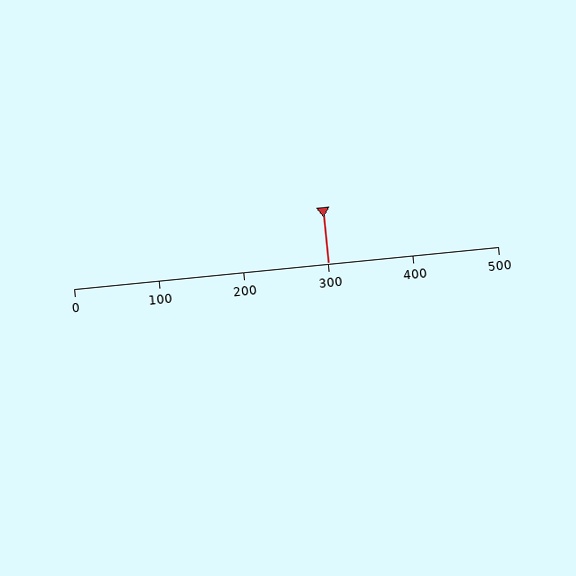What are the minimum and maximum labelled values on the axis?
The axis runs from 0 to 500.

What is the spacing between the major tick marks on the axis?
The major ticks are spaced 100 apart.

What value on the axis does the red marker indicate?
The marker indicates approximately 300.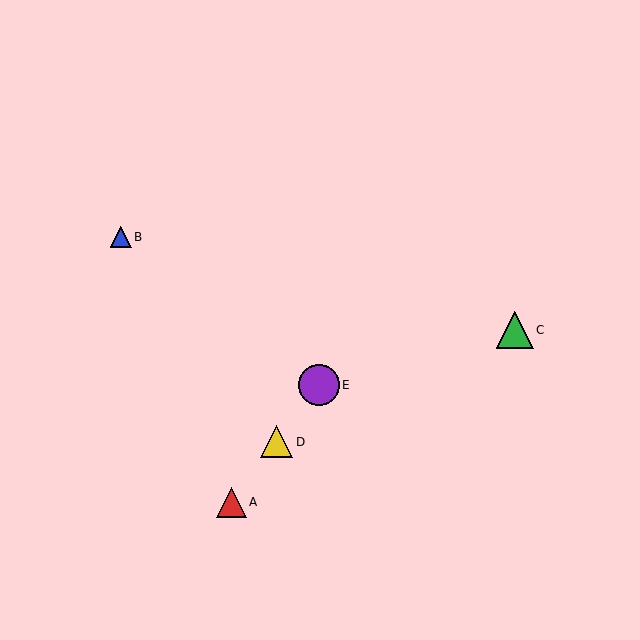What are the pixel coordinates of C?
Object C is at (515, 330).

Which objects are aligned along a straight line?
Objects A, D, E are aligned along a straight line.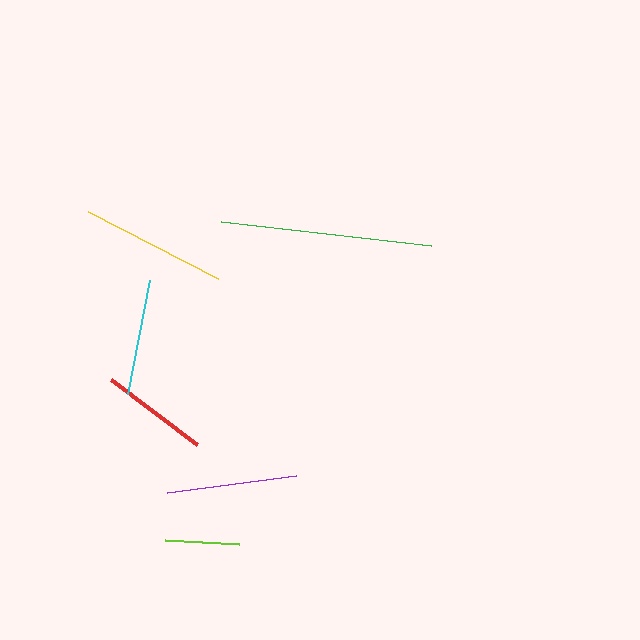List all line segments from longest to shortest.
From longest to shortest: green, yellow, purple, cyan, red, lime.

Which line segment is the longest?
The green line is the longest at approximately 211 pixels.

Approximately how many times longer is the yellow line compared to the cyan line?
The yellow line is approximately 1.3 times the length of the cyan line.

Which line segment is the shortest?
The lime line is the shortest at approximately 74 pixels.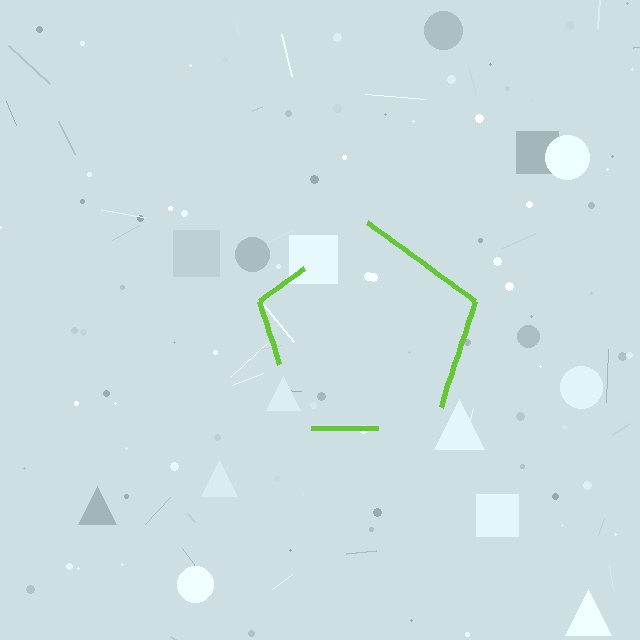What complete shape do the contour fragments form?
The contour fragments form a pentagon.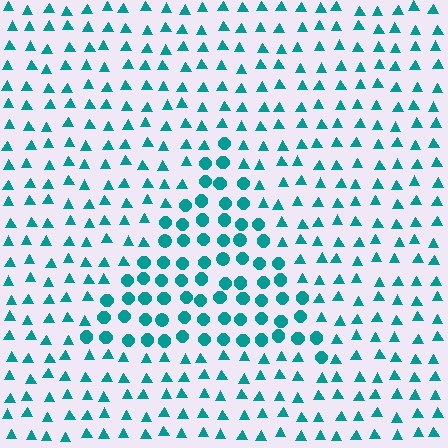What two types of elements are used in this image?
The image uses circles inside the triangle region and triangles outside it.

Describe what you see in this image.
The image is filled with small teal elements arranged in a uniform grid. A triangle-shaped region contains circles, while the surrounding area contains triangles. The boundary is defined purely by the change in element shape.